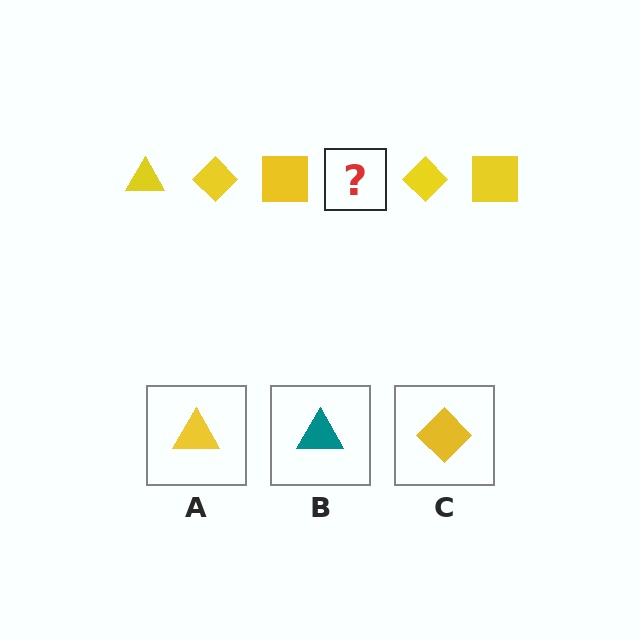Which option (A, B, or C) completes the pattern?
A.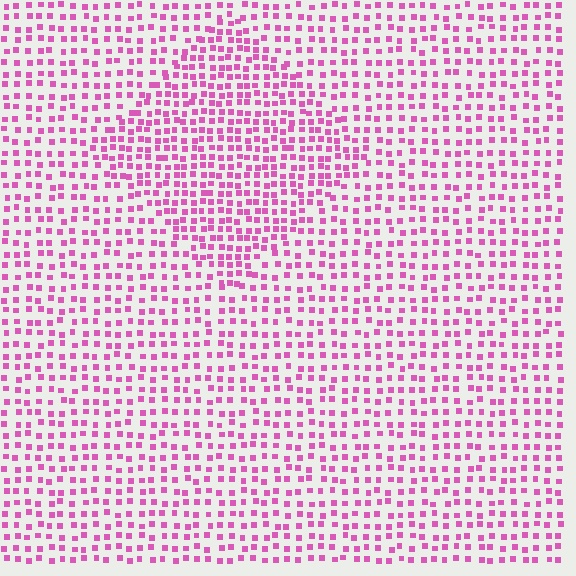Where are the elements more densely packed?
The elements are more densely packed inside the diamond boundary.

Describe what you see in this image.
The image contains small pink elements arranged at two different densities. A diamond-shaped region is visible where the elements are more densely packed than the surrounding area.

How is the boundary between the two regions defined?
The boundary is defined by a change in element density (approximately 1.6x ratio). All elements are the same color, size, and shape.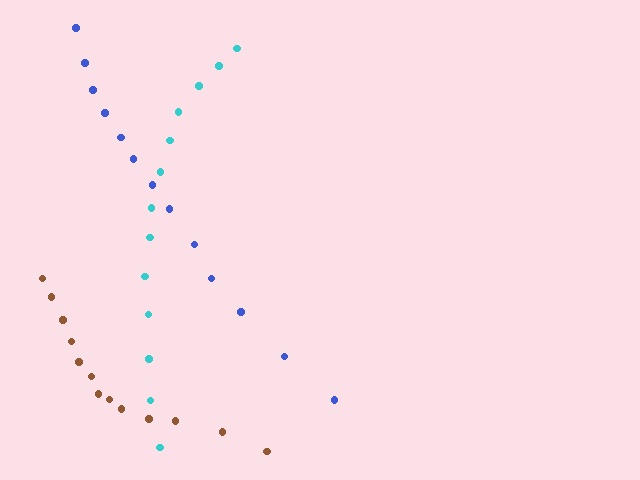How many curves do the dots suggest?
There are 3 distinct paths.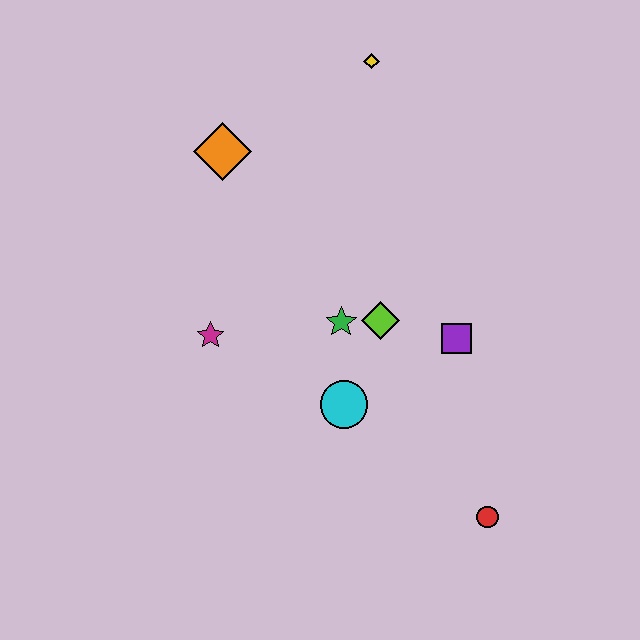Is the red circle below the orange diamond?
Yes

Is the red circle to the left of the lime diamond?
No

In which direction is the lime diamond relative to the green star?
The lime diamond is to the right of the green star.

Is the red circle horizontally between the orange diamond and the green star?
No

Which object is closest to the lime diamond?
The green star is closest to the lime diamond.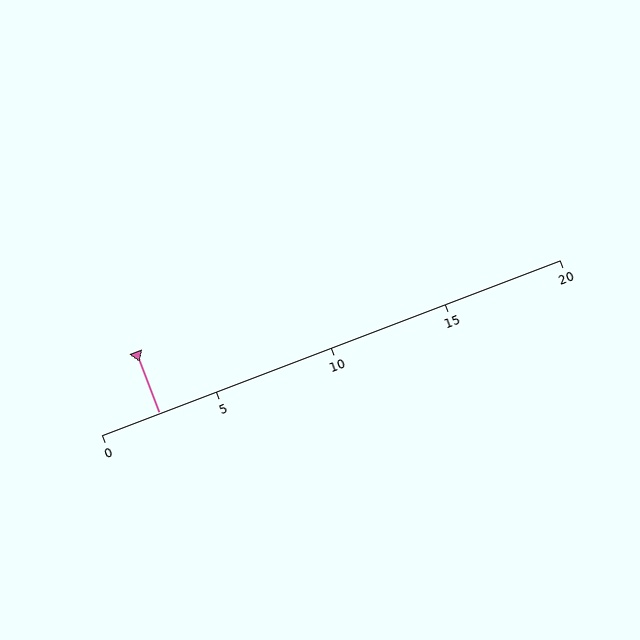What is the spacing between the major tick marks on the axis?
The major ticks are spaced 5 apart.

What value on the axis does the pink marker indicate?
The marker indicates approximately 2.5.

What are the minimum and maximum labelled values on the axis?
The axis runs from 0 to 20.